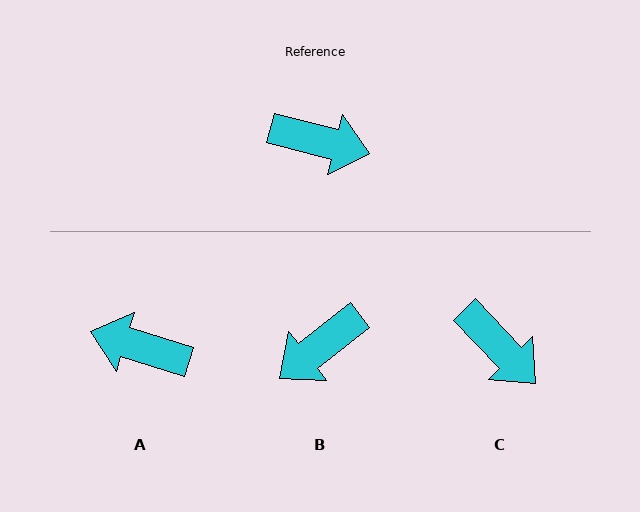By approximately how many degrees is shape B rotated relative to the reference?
Approximately 128 degrees clockwise.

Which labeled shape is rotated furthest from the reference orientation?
A, about 177 degrees away.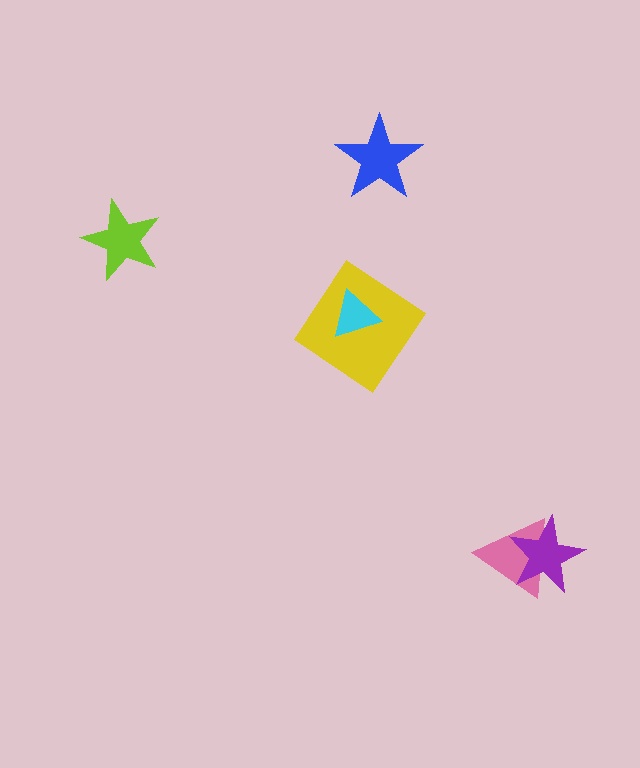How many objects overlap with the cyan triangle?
1 object overlaps with the cyan triangle.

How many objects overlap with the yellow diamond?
1 object overlaps with the yellow diamond.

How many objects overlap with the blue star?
0 objects overlap with the blue star.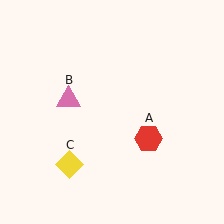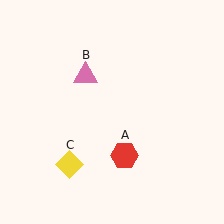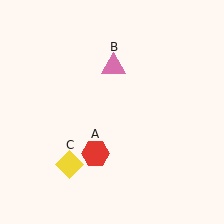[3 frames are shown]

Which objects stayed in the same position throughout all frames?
Yellow diamond (object C) remained stationary.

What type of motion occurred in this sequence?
The red hexagon (object A), pink triangle (object B) rotated clockwise around the center of the scene.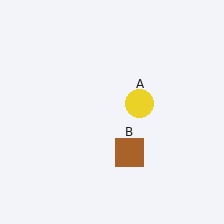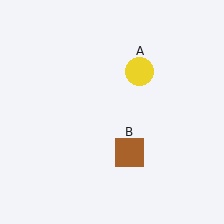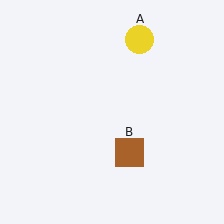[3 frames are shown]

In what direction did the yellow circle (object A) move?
The yellow circle (object A) moved up.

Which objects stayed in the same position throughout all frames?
Brown square (object B) remained stationary.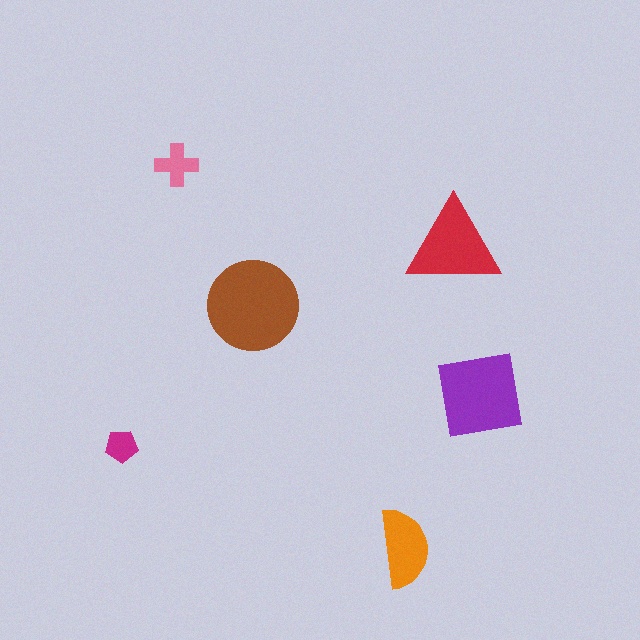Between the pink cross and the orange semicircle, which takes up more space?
The orange semicircle.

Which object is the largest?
The brown circle.